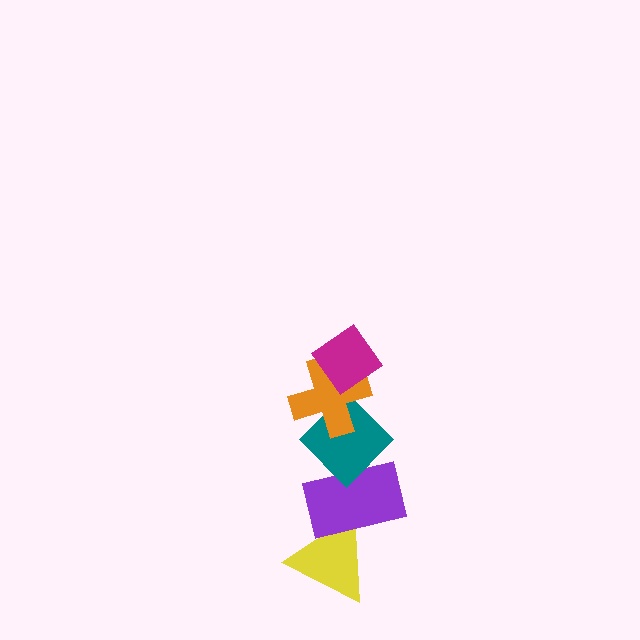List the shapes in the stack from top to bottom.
From top to bottom: the magenta diamond, the orange cross, the teal diamond, the purple rectangle, the yellow triangle.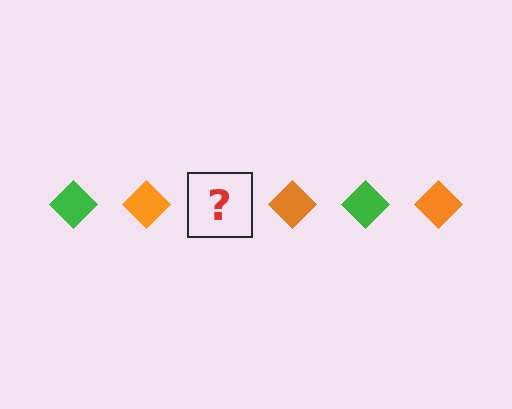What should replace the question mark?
The question mark should be replaced with a green diamond.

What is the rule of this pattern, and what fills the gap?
The rule is that the pattern cycles through green, orange diamonds. The gap should be filled with a green diamond.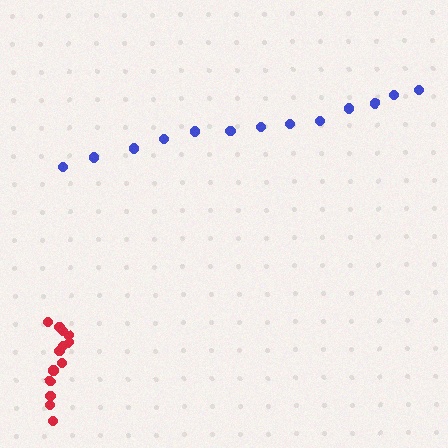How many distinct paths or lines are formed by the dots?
There are 2 distinct paths.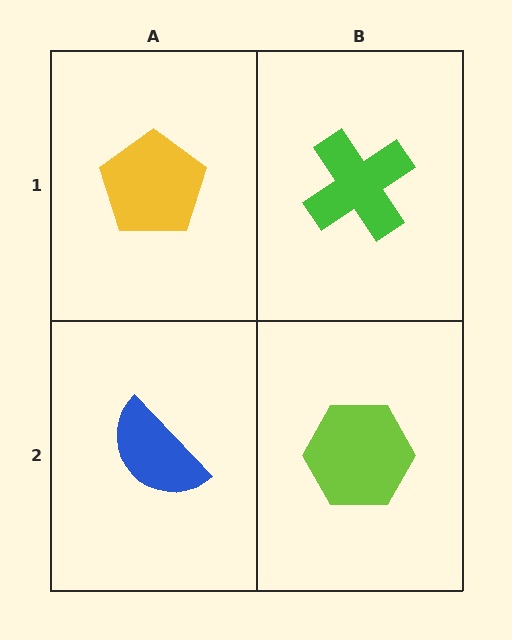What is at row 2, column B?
A lime hexagon.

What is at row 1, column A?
A yellow pentagon.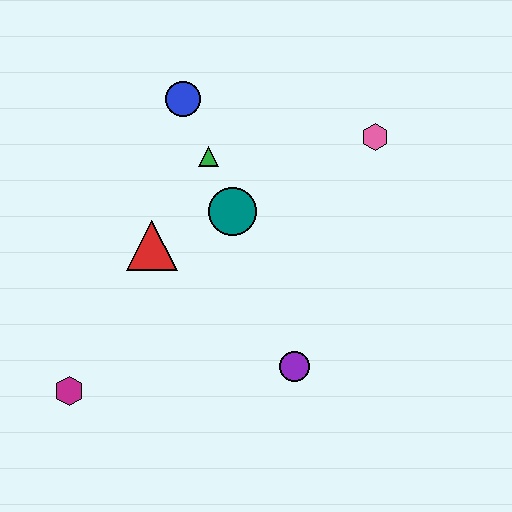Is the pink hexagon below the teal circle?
No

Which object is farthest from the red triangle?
The pink hexagon is farthest from the red triangle.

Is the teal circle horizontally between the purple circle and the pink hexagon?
No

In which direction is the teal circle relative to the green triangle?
The teal circle is below the green triangle.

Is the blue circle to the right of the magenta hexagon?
Yes